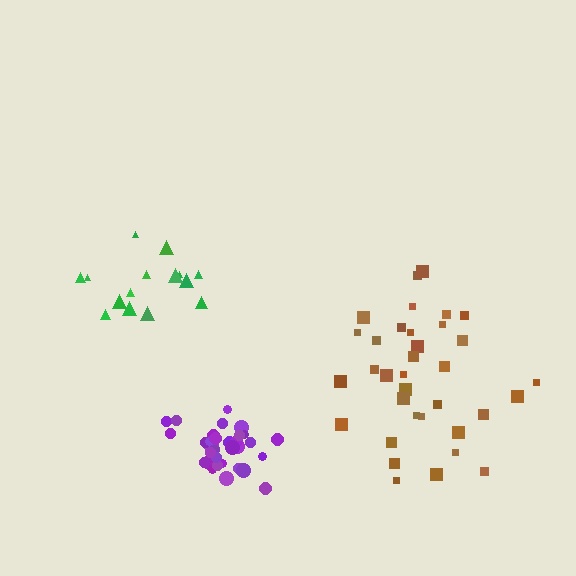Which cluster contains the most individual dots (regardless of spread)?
Brown (35).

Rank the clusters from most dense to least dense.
purple, green, brown.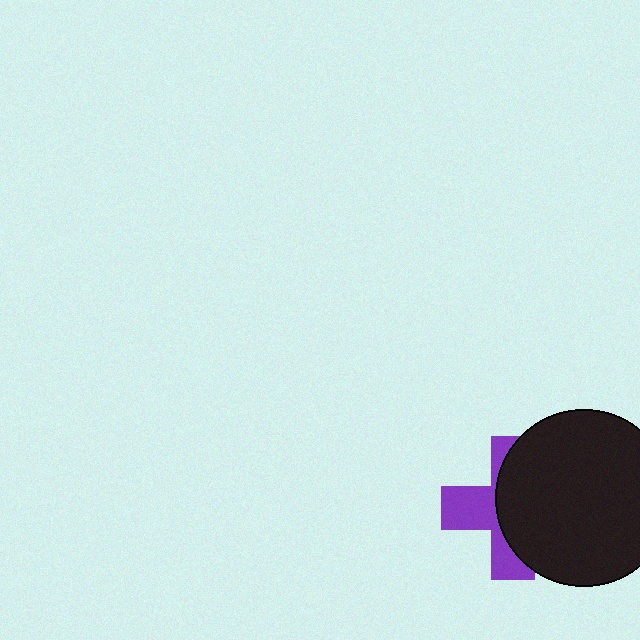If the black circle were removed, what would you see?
You would see the complete purple cross.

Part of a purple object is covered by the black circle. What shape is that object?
It is a cross.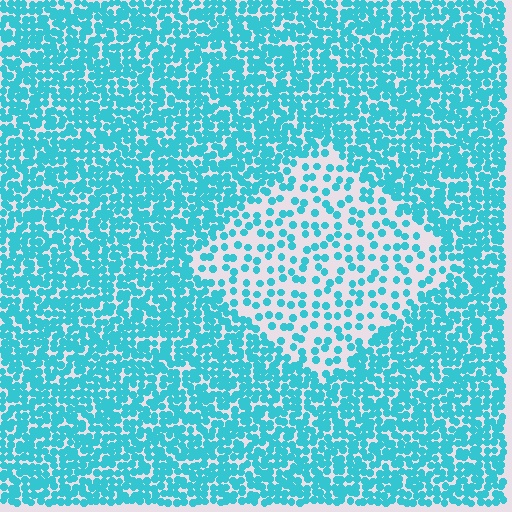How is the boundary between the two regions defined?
The boundary is defined by a change in element density (approximately 2.5x ratio). All elements are the same color, size, and shape.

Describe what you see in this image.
The image contains small cyan elements arranged at two different densities. A diamond-shaped region is visible where the elements are less densely packed than the surrounding area.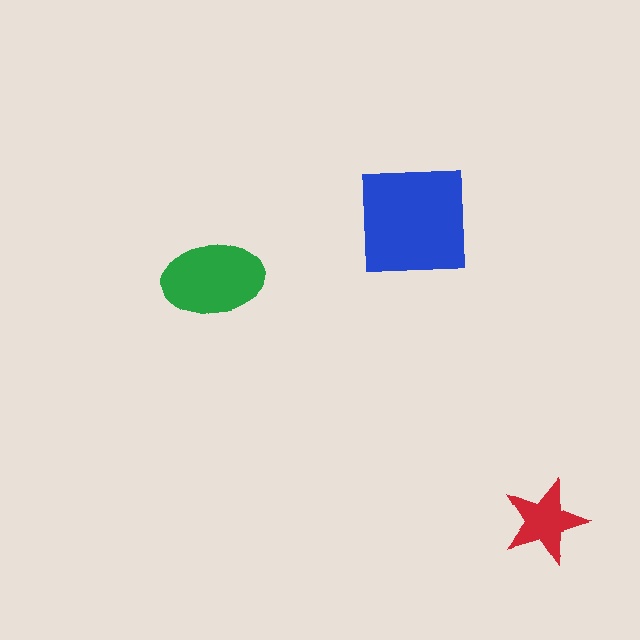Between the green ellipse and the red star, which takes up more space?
The green ellipse.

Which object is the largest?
The blue square.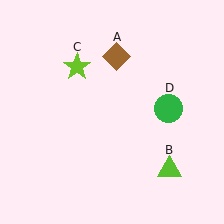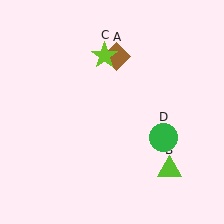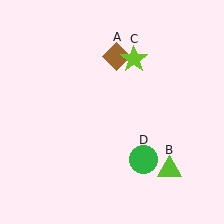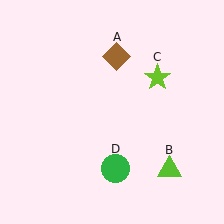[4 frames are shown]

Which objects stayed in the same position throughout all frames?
Brown diamond (object A) and lime triangle (object B) remained stationary.